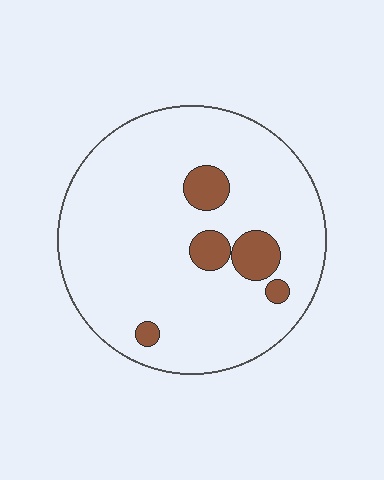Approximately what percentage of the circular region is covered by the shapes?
Approximately 10%.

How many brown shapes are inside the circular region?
5.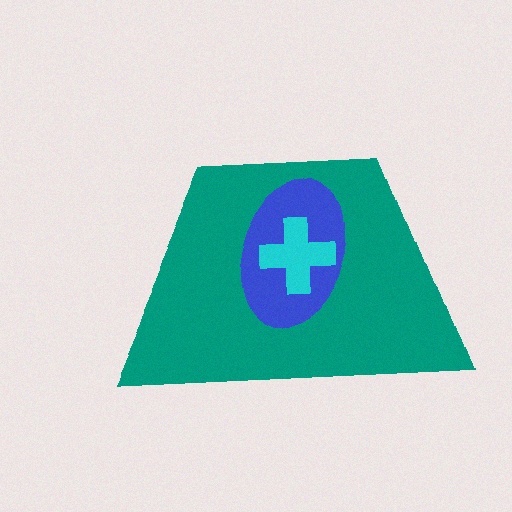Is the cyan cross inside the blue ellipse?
Yes.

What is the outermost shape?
The teal trapezoid.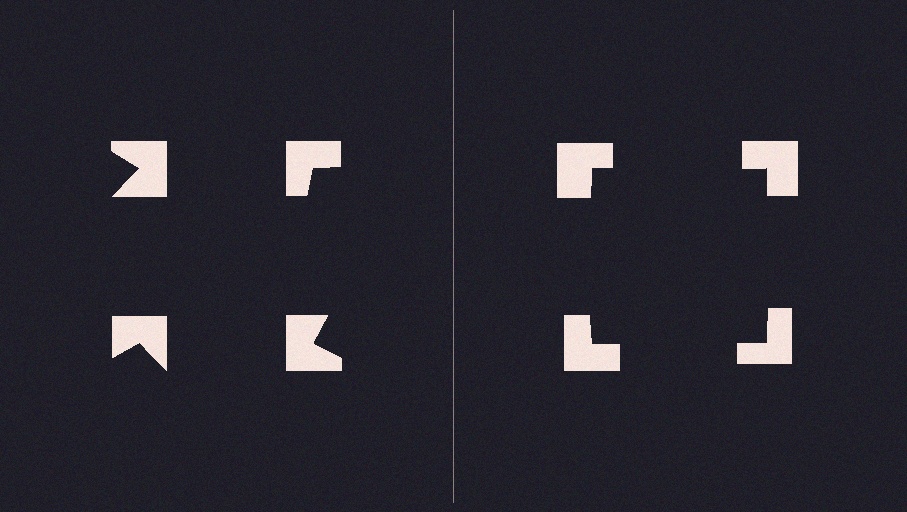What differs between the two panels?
The notched squares are positioned identically on both sides; only the wedge orientations differ. On the right they align to a square; on the left they are misaligned.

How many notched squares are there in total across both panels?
8 — 4 on each side.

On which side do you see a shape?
An illusory square appears on the right side. On the left side the wedge cuts are rotated, so no coherent shape forms.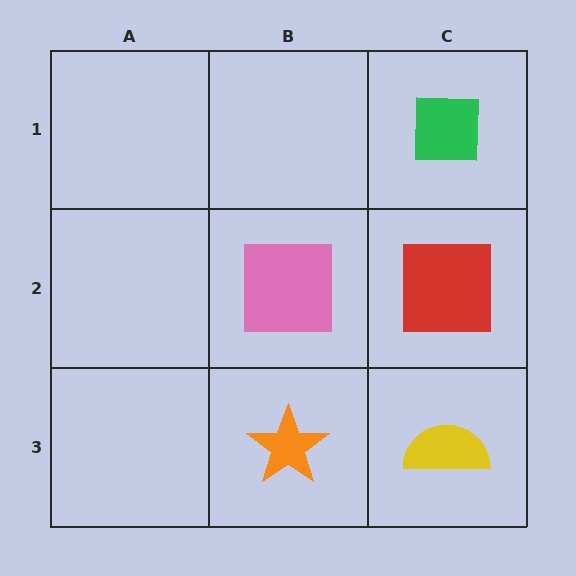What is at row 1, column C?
A green square.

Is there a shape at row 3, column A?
No, that cell is empty.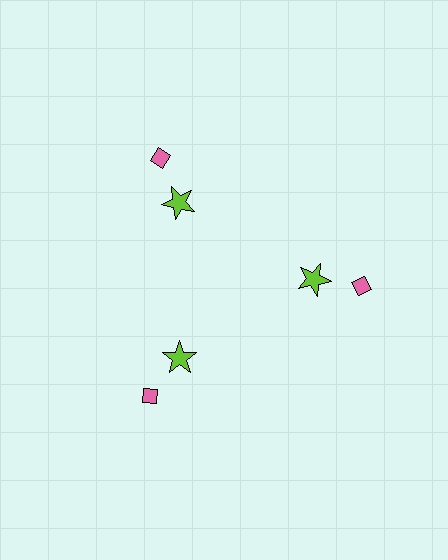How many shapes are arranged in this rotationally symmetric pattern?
There are 6 shapes, arranged in 3 groups of 2.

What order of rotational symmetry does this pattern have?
This pattern has 3-fold rotational symmetry.